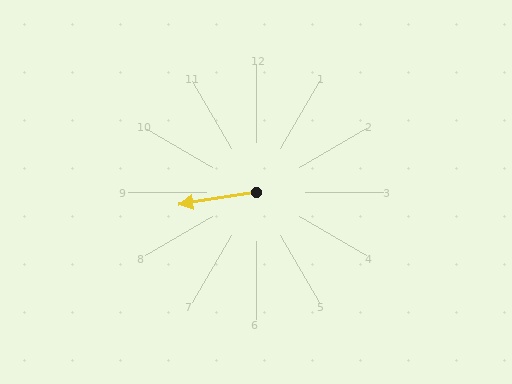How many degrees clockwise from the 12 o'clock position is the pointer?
Approximately 261 degrees.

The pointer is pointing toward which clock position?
Roughly 9 o'clock.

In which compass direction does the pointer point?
West.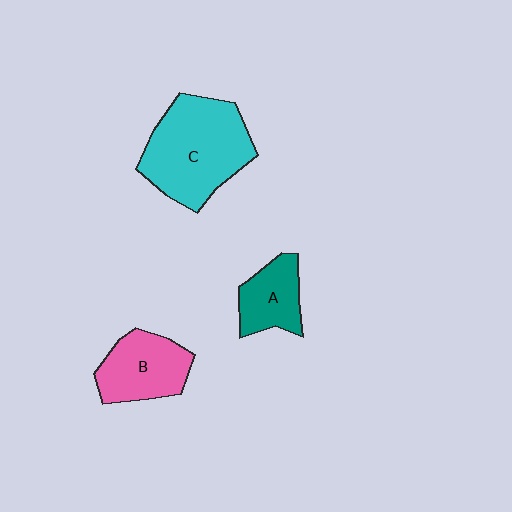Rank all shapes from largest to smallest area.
From largest to smallest: C (cyan), B (pink), A (teal).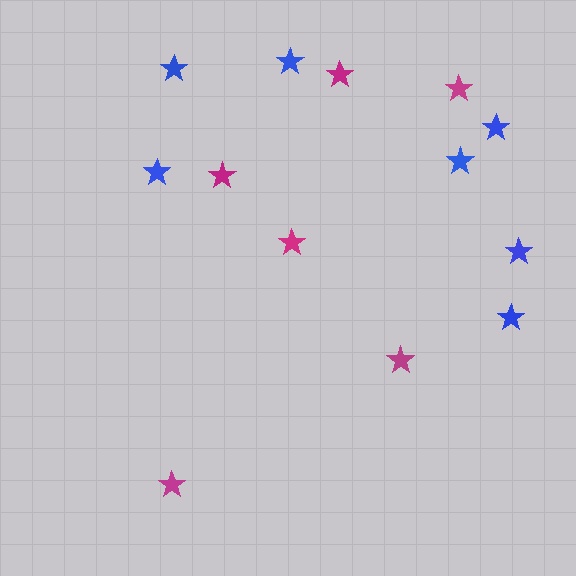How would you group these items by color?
There are 2 groups: one group of blue stars (7) and one group of magenta stars (6).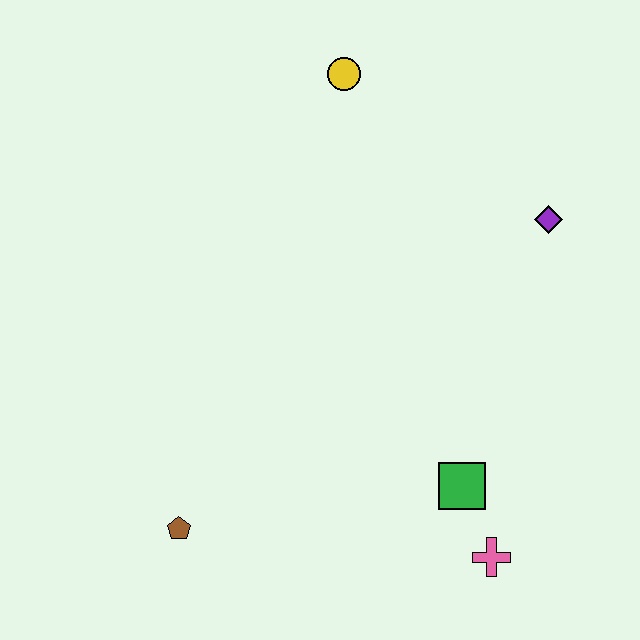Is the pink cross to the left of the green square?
No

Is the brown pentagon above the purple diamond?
No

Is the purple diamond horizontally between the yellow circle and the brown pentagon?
No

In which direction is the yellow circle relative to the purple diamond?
The yellow circle is to the left of the purple diamond.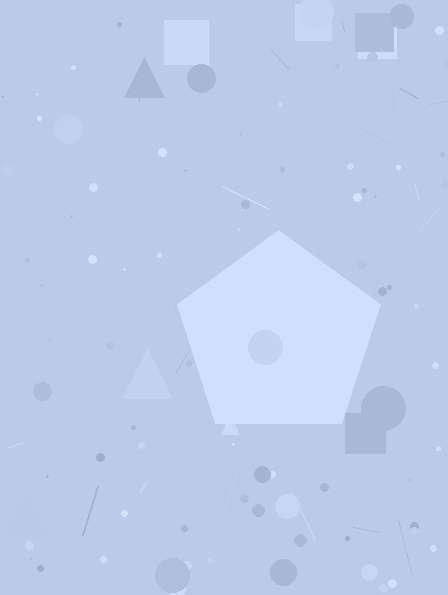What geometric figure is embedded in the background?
A pentagon is embedded in the background.